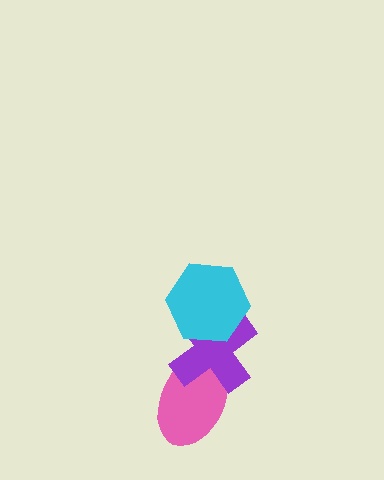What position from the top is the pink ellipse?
The pink ellipse is 3rd from the top.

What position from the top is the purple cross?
The purple cross is 2nd from the top.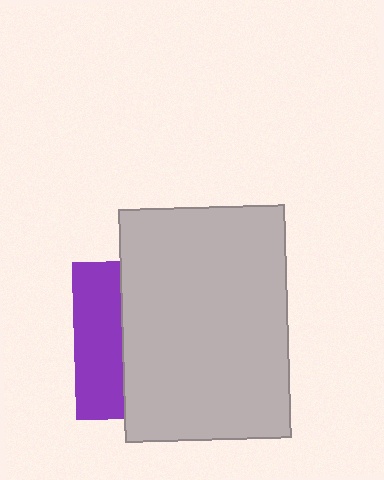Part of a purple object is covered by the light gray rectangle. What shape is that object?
It is a square.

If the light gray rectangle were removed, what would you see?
You would see the complete purple square.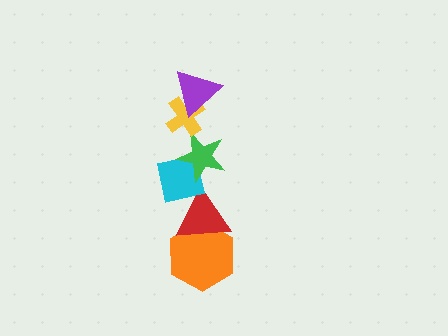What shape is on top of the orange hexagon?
The red triangle is on top of the orange hexagon.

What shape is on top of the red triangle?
The cyan square is on top of the red triangle.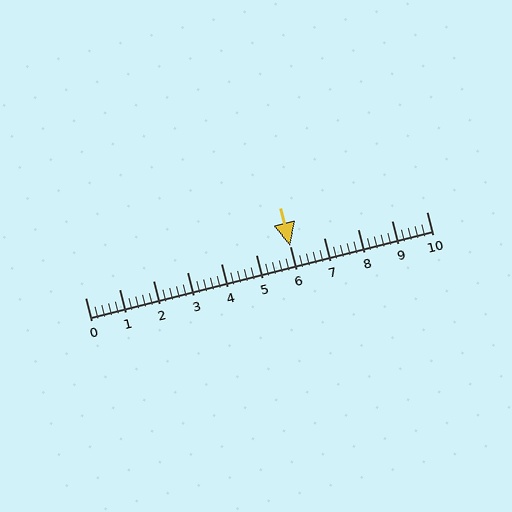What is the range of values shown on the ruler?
The ruler shows values from 0 to 10.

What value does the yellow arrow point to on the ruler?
The yellow arrow points to approximately 6.0.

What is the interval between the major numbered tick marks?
The major tick marks are spaced 1 units apart.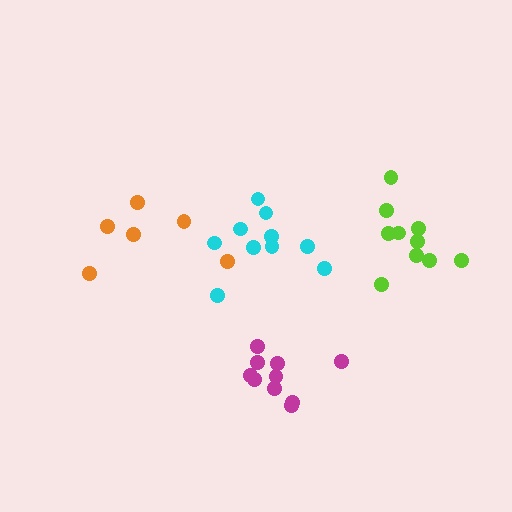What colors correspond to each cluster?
The clusters are colored: magenta, cyan, lime, orange.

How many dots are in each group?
Group 1: 10 dots, Group 2: 10 dots, Group 3: 10 dots, Group 4: 6 dots (36 total).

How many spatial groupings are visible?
There are 4 spatial groupings.